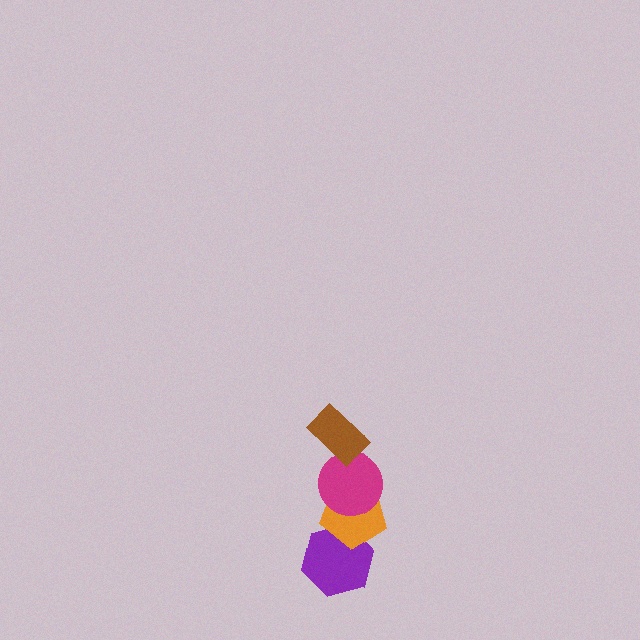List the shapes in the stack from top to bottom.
From top to bottom: the brown rectangle, the magenta circle, the orange pentagon, the purple hexagon.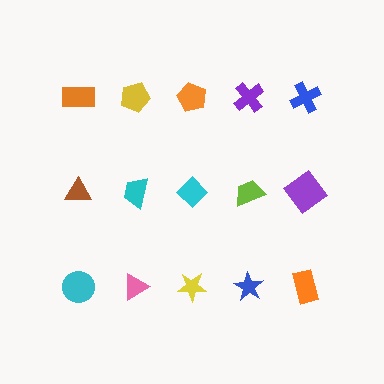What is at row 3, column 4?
A blue star.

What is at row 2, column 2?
A cyan trapezoid.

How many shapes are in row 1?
5 shapes.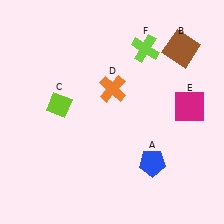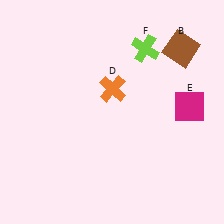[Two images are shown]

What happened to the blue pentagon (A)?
The blue pentagon (A) was removed in Image 2. It was in the bottom-right area of Image 1.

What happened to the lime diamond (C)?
The lime diamond (C) was removed in Image 2. It was in the top-left area of Image 1.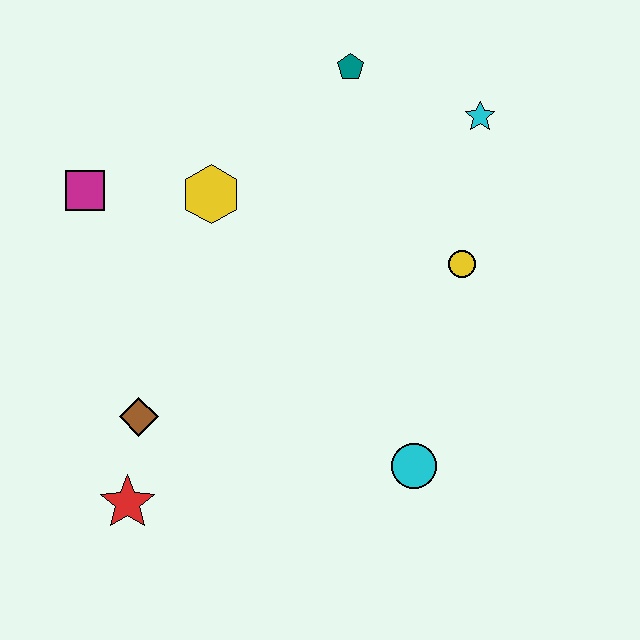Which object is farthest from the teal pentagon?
The red star is farthest from the teal pentagon.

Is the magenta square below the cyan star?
Yes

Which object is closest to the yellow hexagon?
The magenta square is closest to the yellow hexagon.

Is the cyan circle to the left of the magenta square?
No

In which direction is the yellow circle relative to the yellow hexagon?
The yellow circle is to the right of the yellow hexagon.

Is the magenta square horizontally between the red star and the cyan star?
No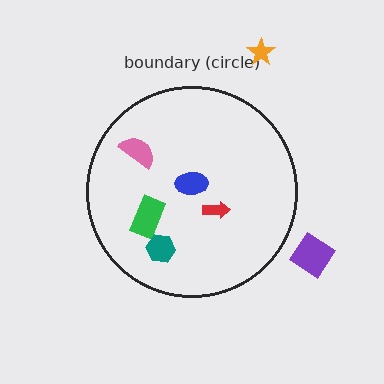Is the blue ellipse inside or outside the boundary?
Inside.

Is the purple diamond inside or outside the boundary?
Outside.